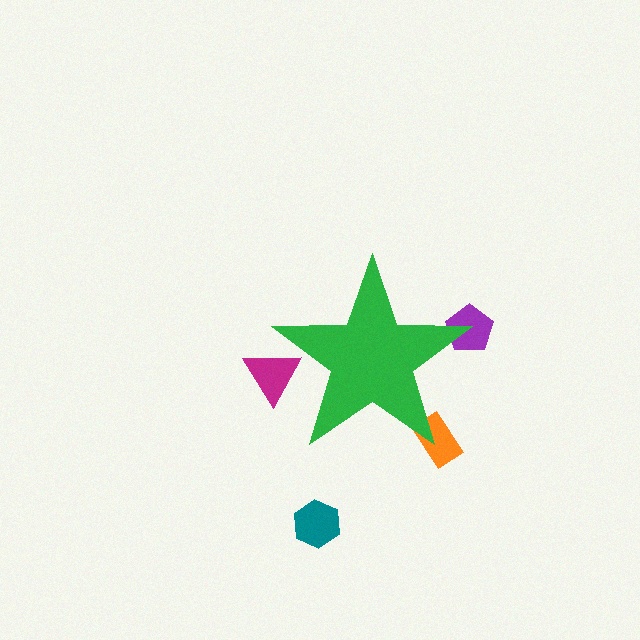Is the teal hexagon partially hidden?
No, the teal hexagon is fully visible.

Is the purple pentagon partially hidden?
Yes, the purple pentagon is partially hidden behind the green star.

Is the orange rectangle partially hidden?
Yes, the orange rectangle is partially hidden behind the green star.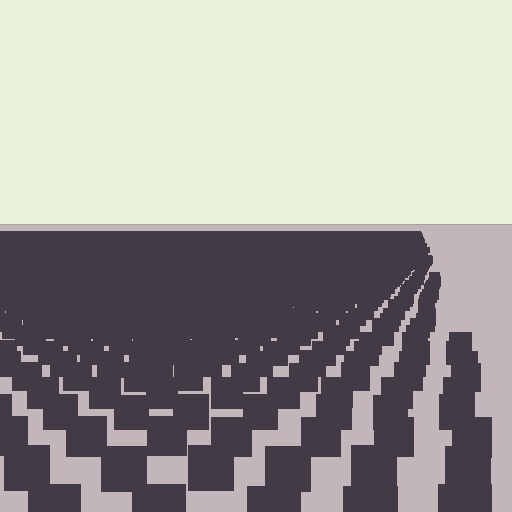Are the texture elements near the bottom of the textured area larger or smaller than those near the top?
Larger. Near the bottom, elements are closer to the viewer and appear at a bigger on-screen size.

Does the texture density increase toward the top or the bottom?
Density increases toward the top.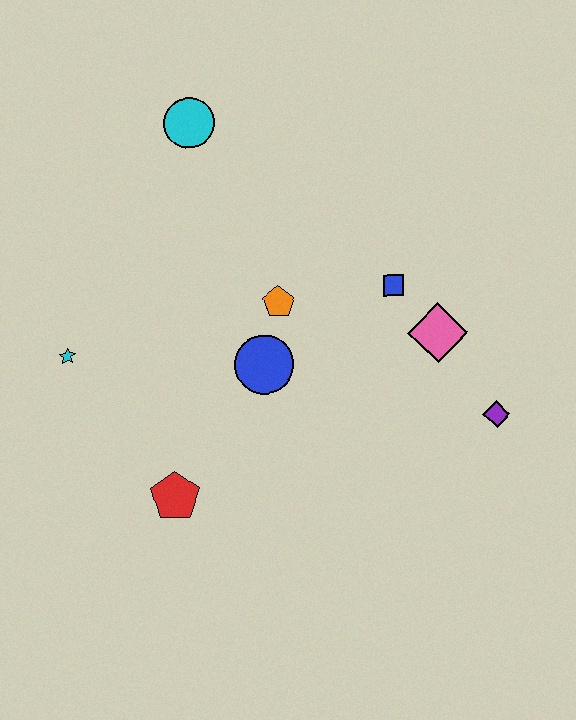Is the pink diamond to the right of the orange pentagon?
Yes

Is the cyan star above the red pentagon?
Yes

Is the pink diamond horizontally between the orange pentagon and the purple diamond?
Yes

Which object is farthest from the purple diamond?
The cyan star is farthest from the purple diamond.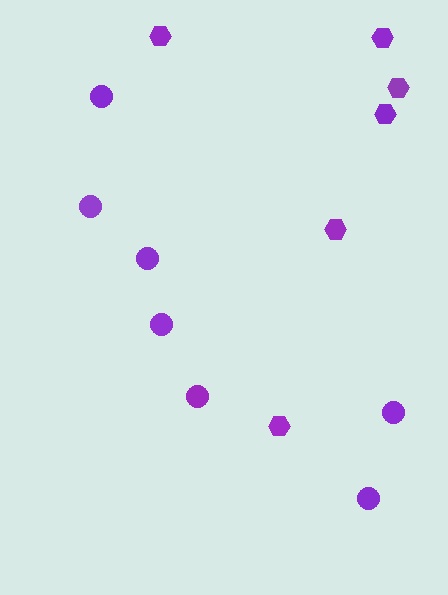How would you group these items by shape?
There are 2 groups: one group of hexagons (6) and one group of circles (7).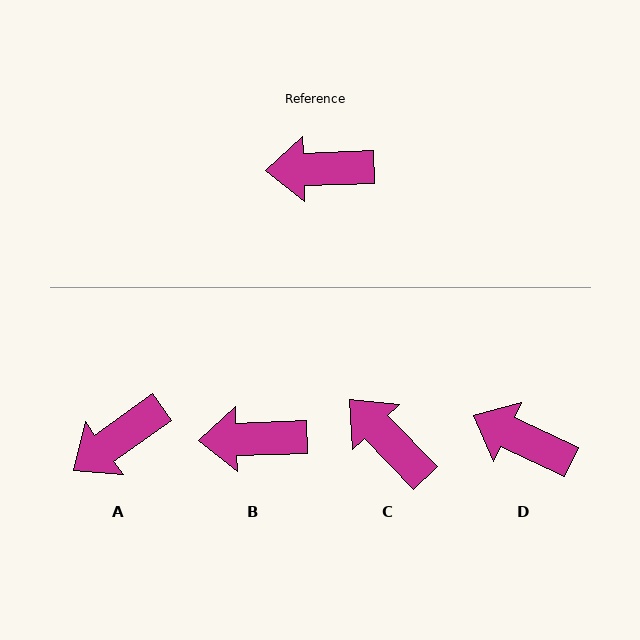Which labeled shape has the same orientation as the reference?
B.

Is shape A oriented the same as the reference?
No, it is off by about 34 degrees.